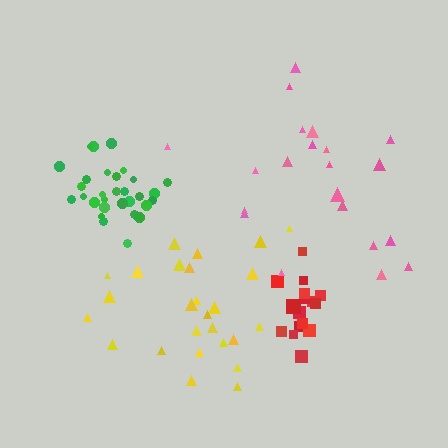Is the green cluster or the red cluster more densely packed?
Green.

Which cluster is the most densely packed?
Green.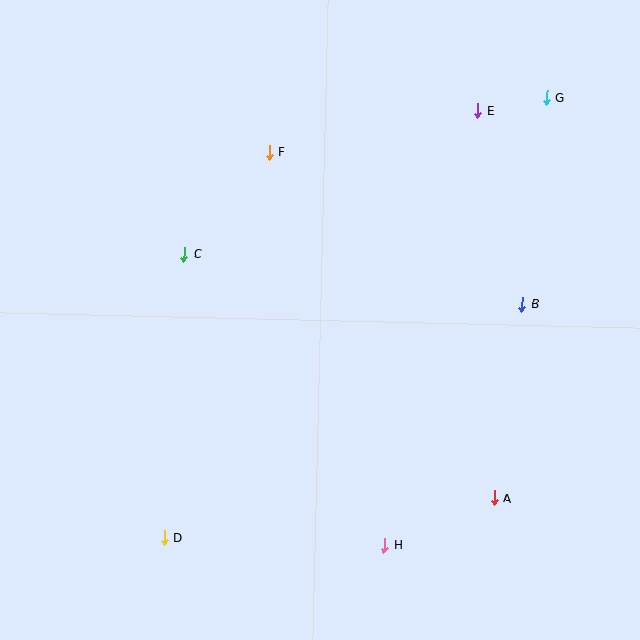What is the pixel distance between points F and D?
The distance between F and D is 399 pixels.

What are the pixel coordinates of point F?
Point F is at (269, 152).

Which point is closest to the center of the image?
Point C at (184, 254) is closest to the center.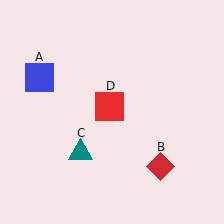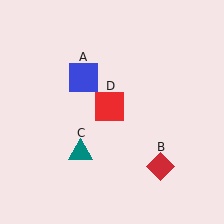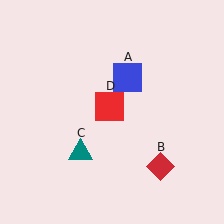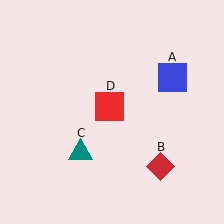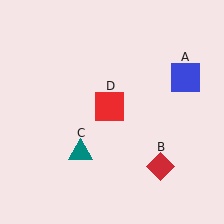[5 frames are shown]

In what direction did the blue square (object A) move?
The blue square (object A) moved right.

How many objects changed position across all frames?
1 object changed position: blue square (object A).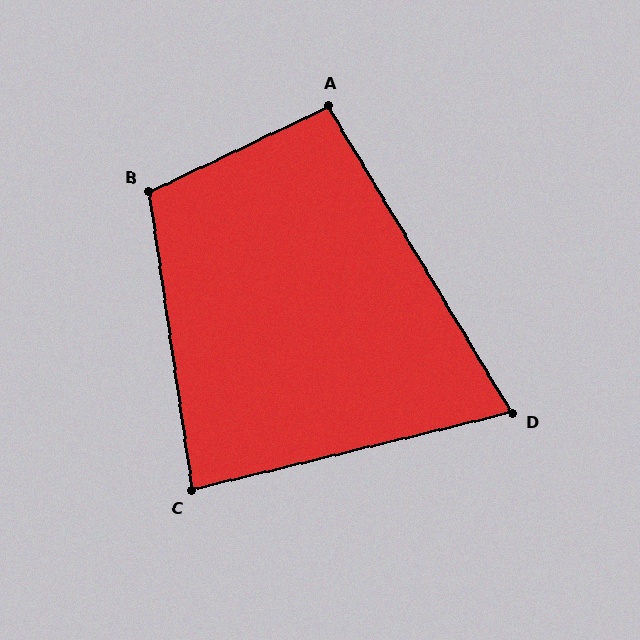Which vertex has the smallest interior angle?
D, at approximately 73 degrees.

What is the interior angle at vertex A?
Approximately 95 degrees (obtuse).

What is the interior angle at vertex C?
Approximately 85 degrees (acute).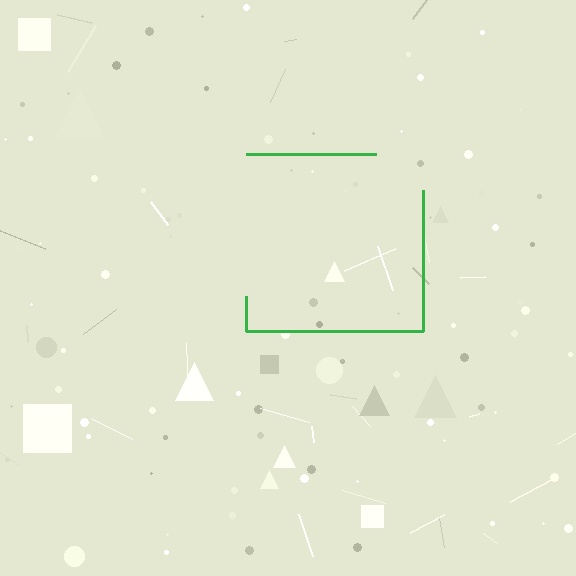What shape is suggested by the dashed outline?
The dashed outline suggests a square.